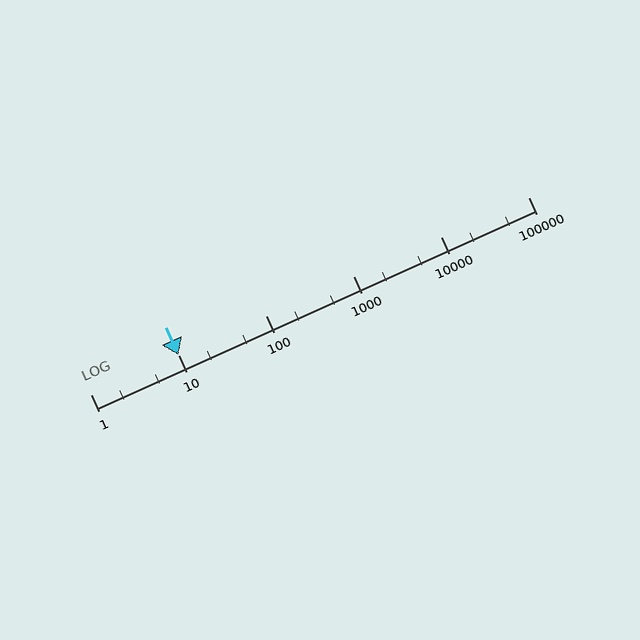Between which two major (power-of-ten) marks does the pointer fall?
The pointer is between 10 and 100.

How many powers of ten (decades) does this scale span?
The scale spans 5 decades, from 1 to 100000.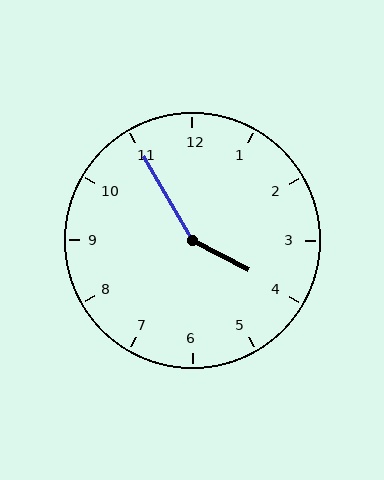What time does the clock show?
3:55.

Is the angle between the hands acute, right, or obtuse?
It is obtuse.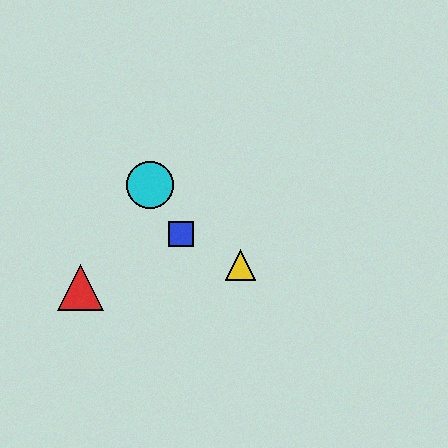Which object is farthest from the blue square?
The red triangle is farthest from the blue square.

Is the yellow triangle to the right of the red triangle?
Yes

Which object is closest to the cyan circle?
The blue square is closest to the cyan circle.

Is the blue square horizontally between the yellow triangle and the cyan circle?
Yes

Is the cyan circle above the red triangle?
Yes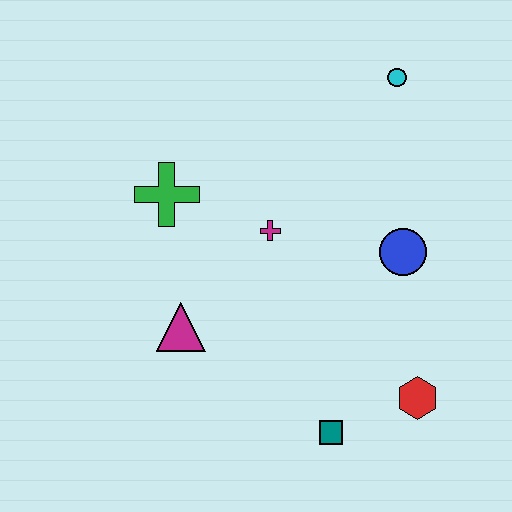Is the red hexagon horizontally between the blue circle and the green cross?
No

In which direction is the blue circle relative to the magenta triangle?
The blue circle is to the right of the magenta triangle.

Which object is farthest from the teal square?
The cyan circle is farthest from the teal square.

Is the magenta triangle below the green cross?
Yes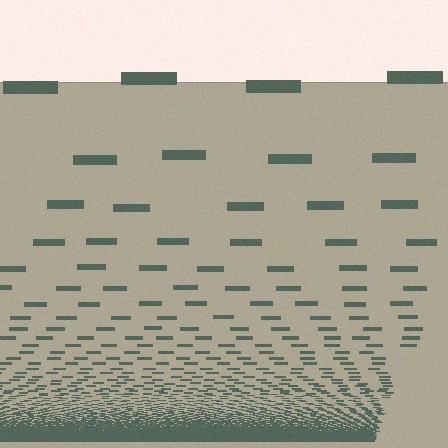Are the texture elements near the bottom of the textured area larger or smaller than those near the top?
Smaller. The gradient is inverted — elements near the bottom are smaller and denser.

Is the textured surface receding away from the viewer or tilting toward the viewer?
The surface appears to tilt toward the viewer. Texture elements get larger and sparser toward the top.